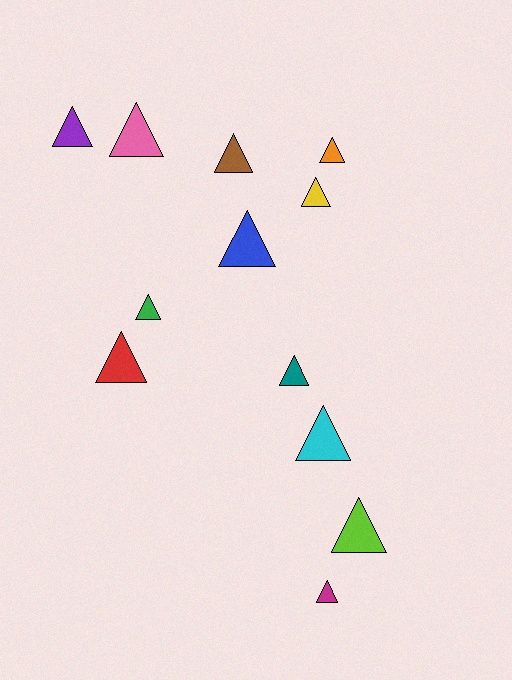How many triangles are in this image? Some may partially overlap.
There are 12 triangles.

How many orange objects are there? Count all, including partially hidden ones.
There is 1 orange object.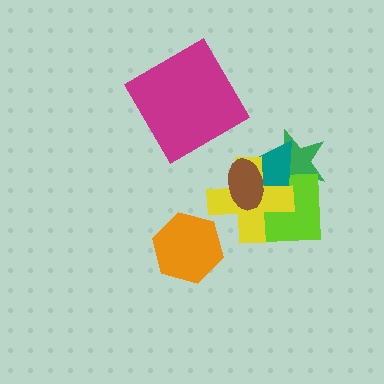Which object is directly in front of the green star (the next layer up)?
The lime square is directly in front of the green star.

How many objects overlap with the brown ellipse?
3 objects overlap with the brown ellipse.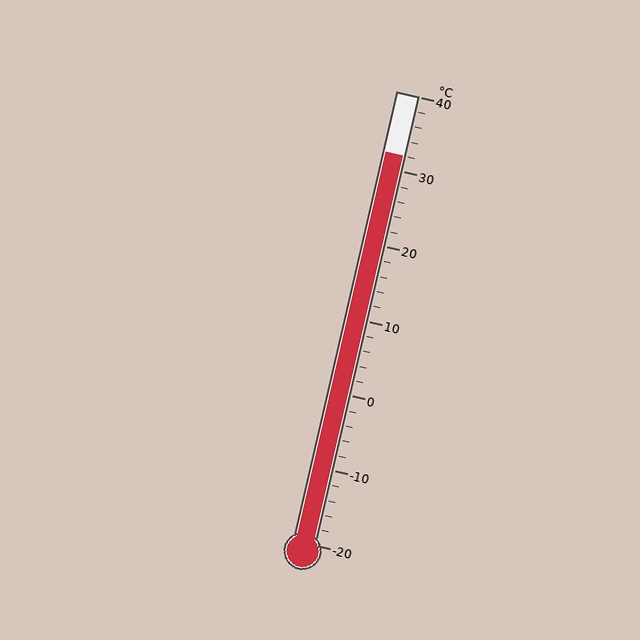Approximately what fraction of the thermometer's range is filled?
The thermometer is filled to approximately 85% of its range.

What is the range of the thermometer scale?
The thermometer scale ranges from -20°C to 40°C.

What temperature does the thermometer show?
The thermometer shows approximately 32°C.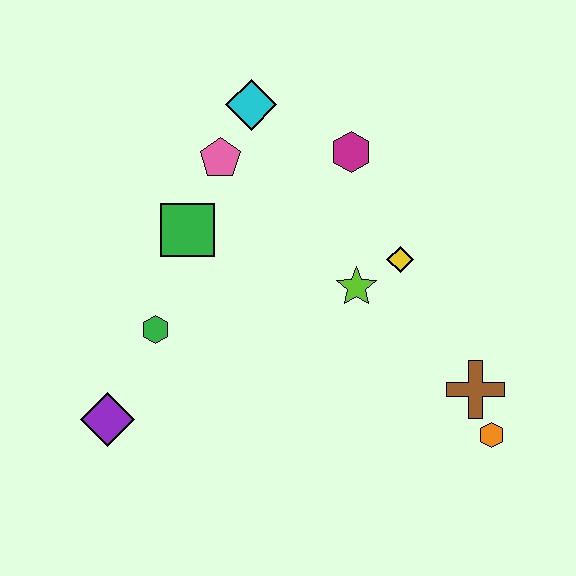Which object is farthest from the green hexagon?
The orange hexagon is farthest from the green hexagon.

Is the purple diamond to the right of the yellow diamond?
No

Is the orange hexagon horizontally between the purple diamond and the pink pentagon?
No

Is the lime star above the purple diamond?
Yes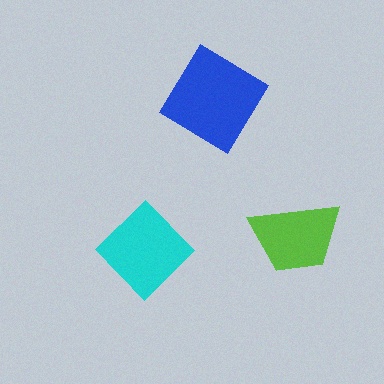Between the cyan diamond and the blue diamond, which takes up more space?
The blue diamond.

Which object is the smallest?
The lime trapezoid.